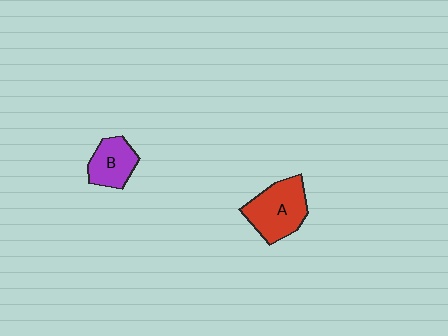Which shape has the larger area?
Shape A (red).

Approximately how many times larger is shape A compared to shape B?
Approximately 1.5 times.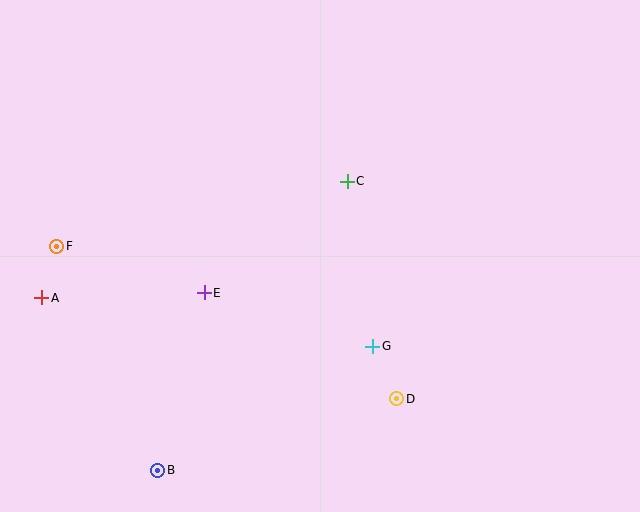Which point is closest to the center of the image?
Point C at (347, 181) is closest to the center.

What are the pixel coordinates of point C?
Point C is at (347, 181).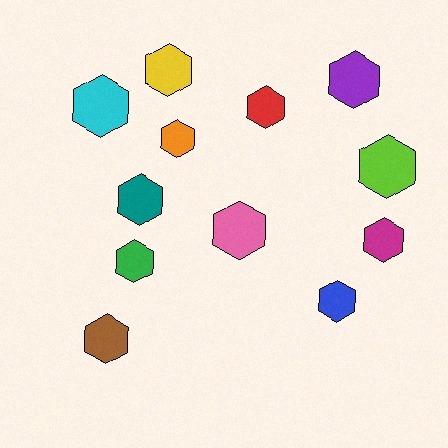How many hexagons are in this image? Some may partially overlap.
There are 12 hexagons.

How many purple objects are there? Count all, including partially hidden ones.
There is 1 purple object.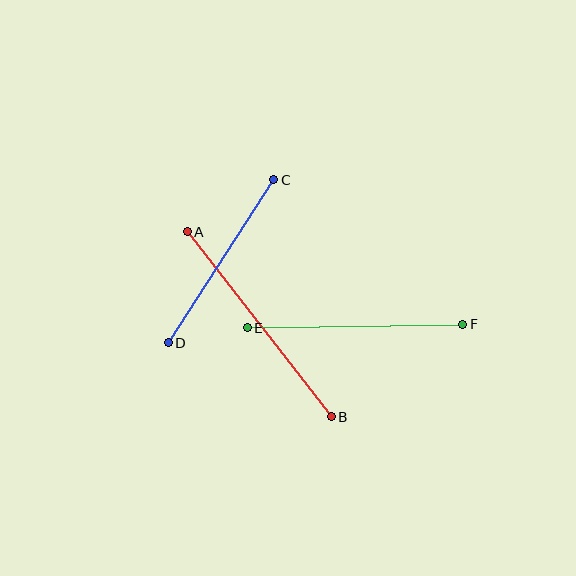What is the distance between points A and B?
The distance is approximately 234 pixels.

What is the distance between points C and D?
The distance is approximately 194 pixels.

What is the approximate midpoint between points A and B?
The midpoint is at approximately (259, 324) pixels.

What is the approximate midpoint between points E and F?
The midpoint is at approximately (355, 326) pixels.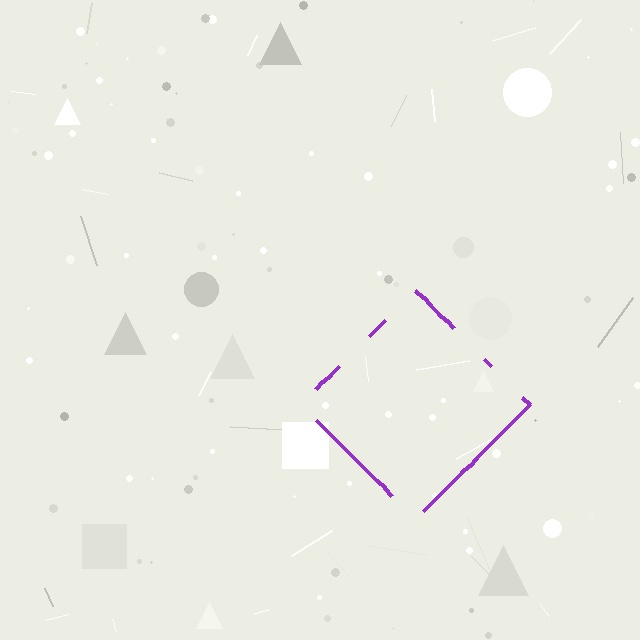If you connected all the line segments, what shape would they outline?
They would outline a diamond.